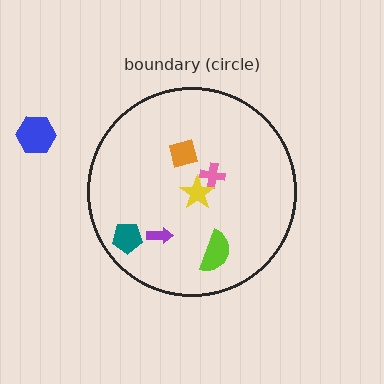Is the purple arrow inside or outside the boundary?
Inside.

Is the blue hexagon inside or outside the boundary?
Outside.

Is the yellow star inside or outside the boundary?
Inside.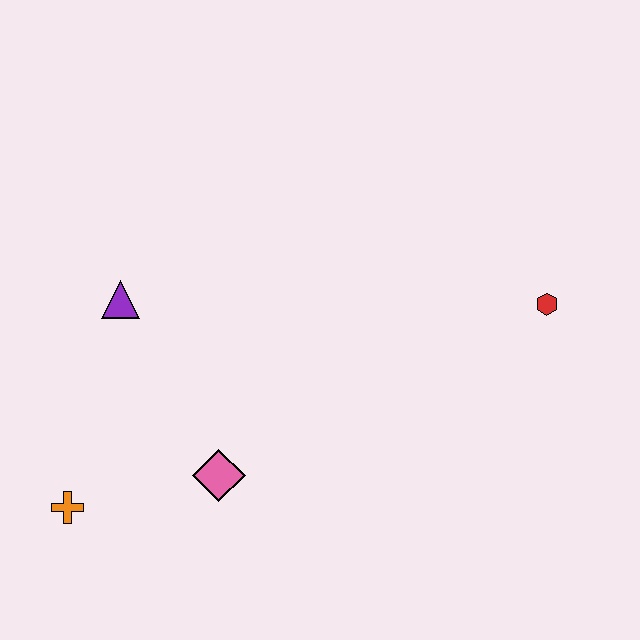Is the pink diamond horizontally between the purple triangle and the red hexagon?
Yes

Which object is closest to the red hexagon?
The pink diamond is closest to the red hexagon.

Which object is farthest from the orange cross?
The red hexagon is farthest from the orange cross.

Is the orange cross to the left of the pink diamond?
Yes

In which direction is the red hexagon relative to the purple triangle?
The red hexagon is to the right of the purple triangle.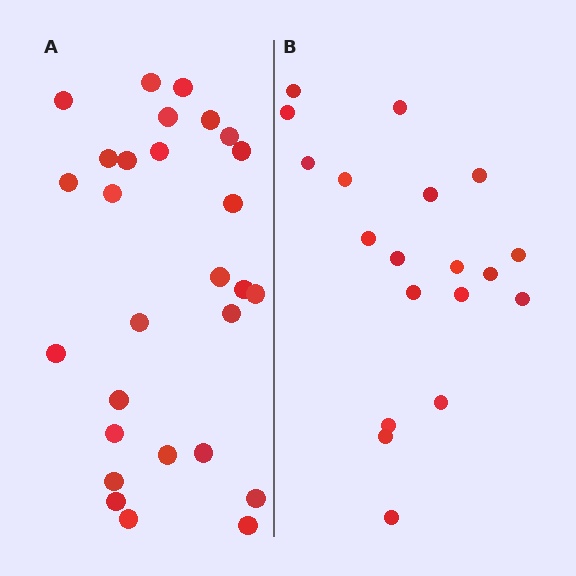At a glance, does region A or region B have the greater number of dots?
Region A (the left region) has more dots.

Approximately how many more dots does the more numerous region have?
Region A has roughly 8 or so more dots than region B.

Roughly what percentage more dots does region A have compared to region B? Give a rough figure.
About 45% more.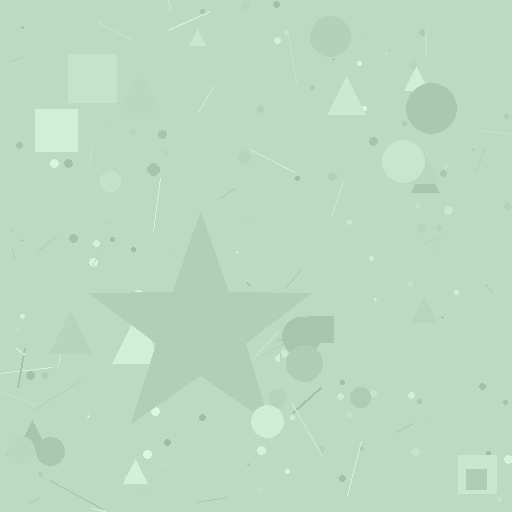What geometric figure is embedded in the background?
A star is embedded in the background.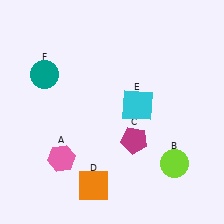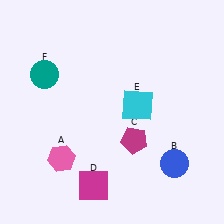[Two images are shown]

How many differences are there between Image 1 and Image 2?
There are 2 differences between the two images.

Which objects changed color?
B changed from lime to blue. D changed from orange to magenta.